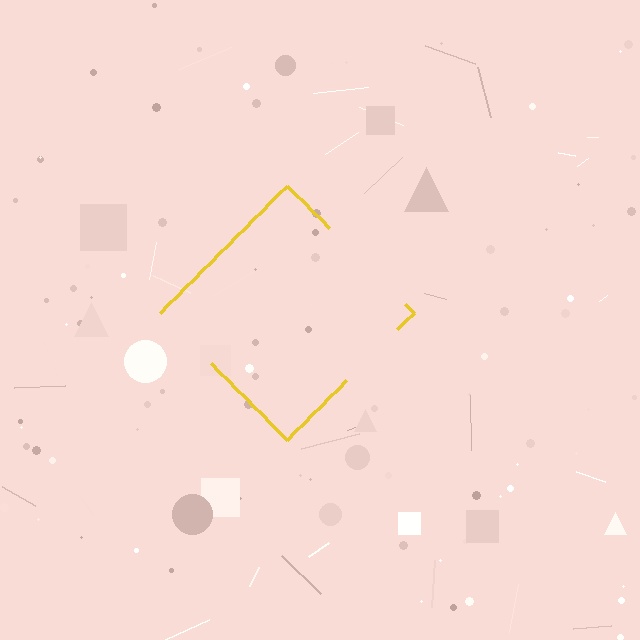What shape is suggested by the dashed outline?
The dashed outline suggests a diamond.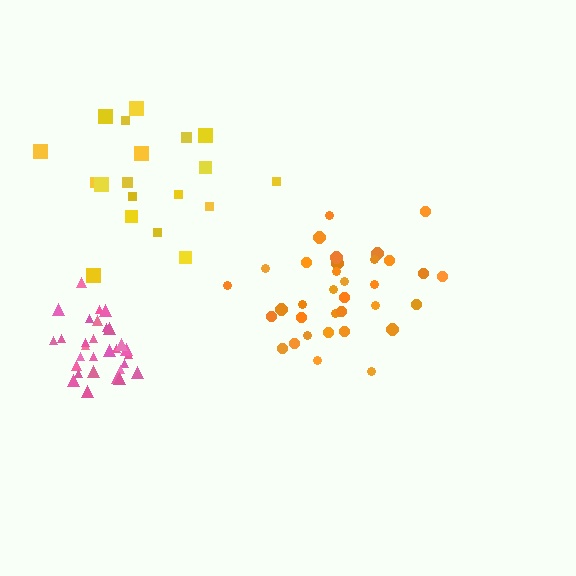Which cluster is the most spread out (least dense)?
Yellow.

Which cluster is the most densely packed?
Pink.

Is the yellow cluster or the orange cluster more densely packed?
Orange.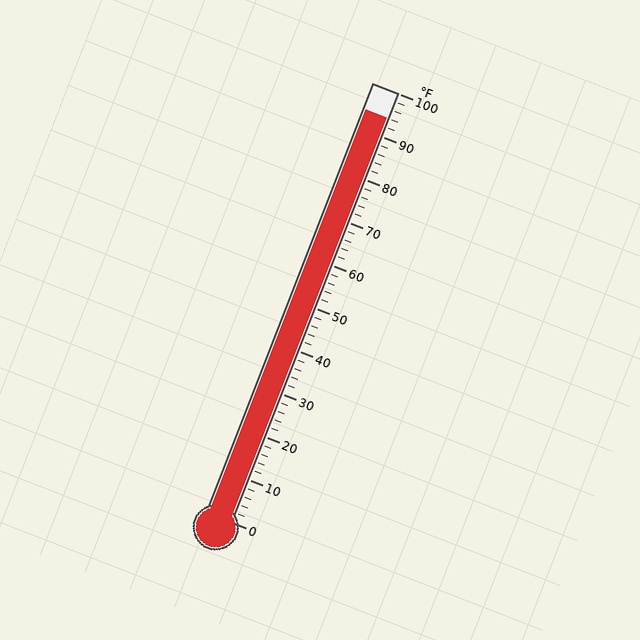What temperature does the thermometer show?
The thermometer shows approximately 94°F.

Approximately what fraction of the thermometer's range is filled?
The thermometer is filled to approximately 95% of its range.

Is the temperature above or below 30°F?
The temperature is above 30°F.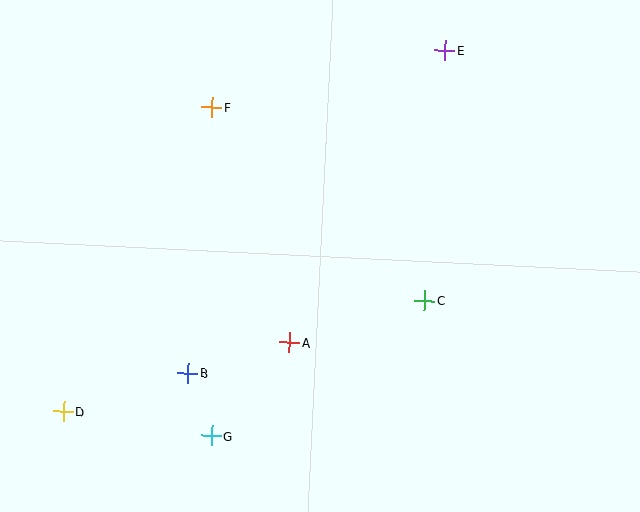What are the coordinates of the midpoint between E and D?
The midpoint between E and D is at (254, 231).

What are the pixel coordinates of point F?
Point F is at (212, 107).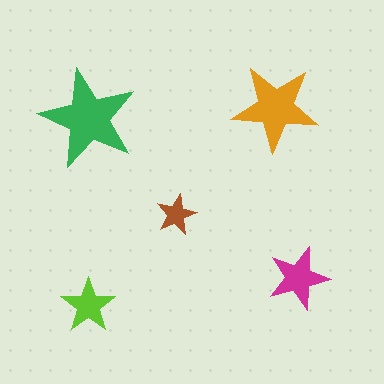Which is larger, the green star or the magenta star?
The green one.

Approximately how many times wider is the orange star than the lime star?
About 1.5 times wider.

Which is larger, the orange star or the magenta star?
The orange one.